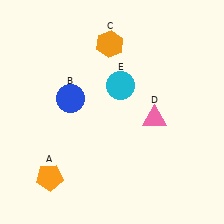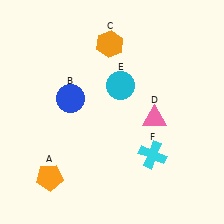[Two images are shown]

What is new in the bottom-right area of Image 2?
A cyan cross (F) was added in the bottom-right area of Image 2.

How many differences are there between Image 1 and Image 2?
There is 1 difference between the two images.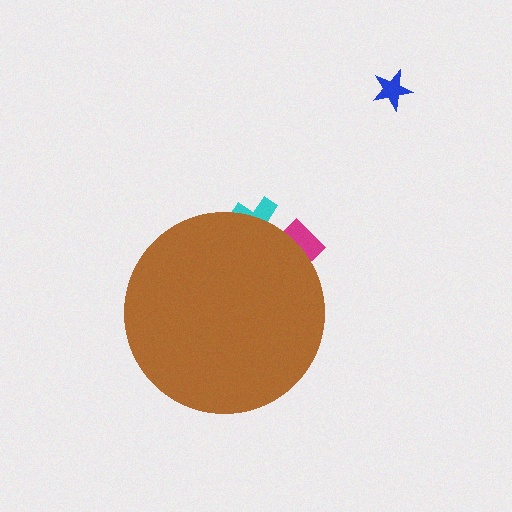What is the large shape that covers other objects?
A brown circle.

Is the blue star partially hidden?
No, the blue star is fully visible.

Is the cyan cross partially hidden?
Yes, the cyan cross is partially hidden behind the brown circle.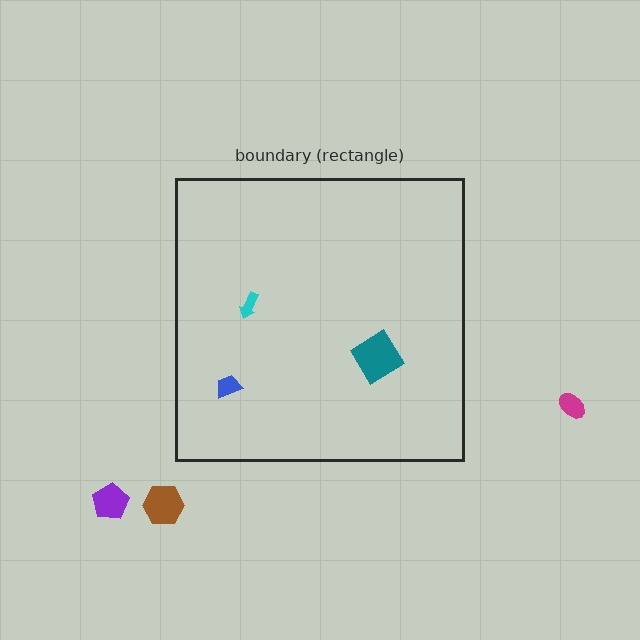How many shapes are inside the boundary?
3 inside, 3 outside.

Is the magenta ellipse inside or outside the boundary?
Outside.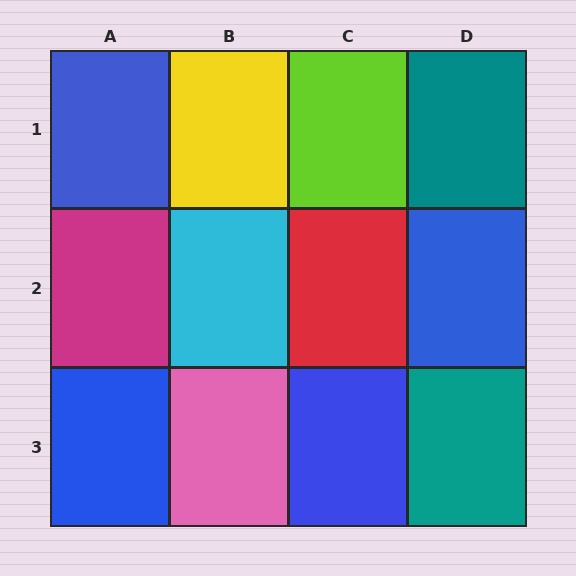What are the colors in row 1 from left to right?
Blue, yellow, lime, teal.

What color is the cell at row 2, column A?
Magenta.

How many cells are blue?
4 cells are blue.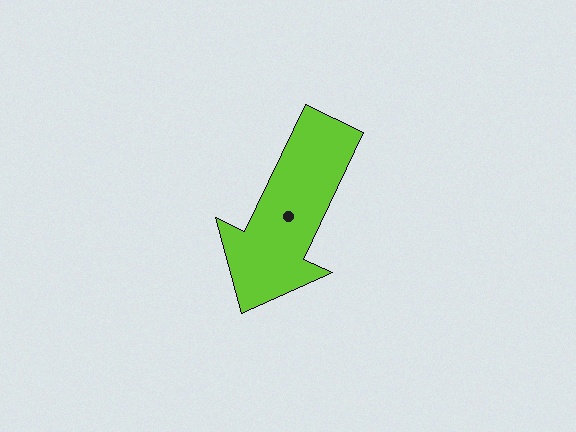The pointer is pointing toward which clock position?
Roughly 7 o'clock.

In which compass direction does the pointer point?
Southwest.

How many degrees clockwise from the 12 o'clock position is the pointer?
Approximately 205 degrees.